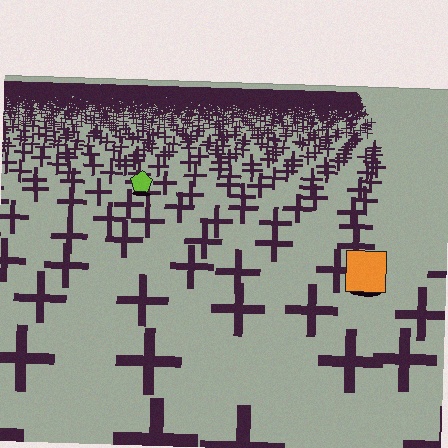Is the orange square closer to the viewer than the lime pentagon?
Yes. The orange square is closer — you can tell from the texture gradient: the ground texture is coarser near it.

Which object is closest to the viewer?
The orange square is closest. The texture marks near it are larger and more spread out.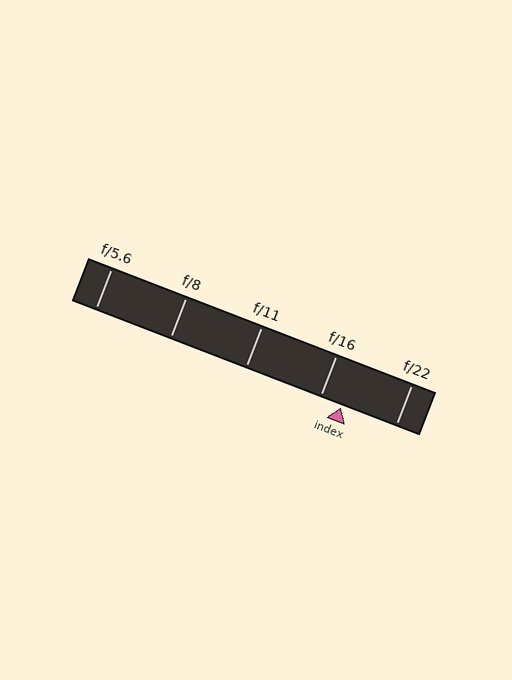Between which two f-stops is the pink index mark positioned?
The index mark is between f/16 and f/22.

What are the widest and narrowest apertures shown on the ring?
The widest aperture shown is f/5.6 and the narrowest is f/22.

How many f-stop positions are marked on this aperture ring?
There are 5 f-stop positions marked.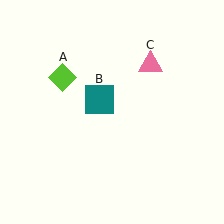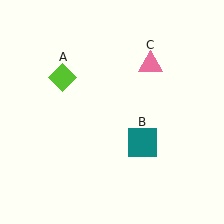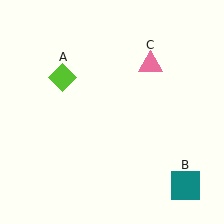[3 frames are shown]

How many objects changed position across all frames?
1 object changed position: teal square (object B).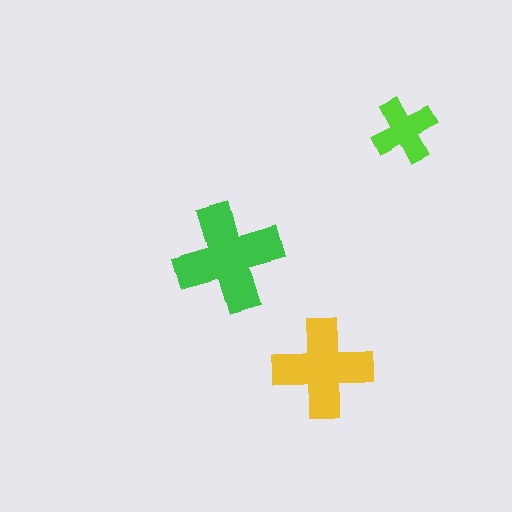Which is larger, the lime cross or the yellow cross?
The yellow one.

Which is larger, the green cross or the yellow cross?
The green one.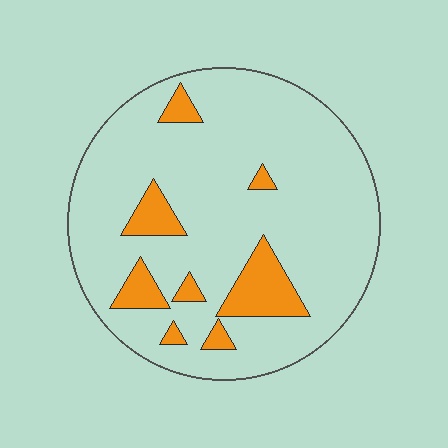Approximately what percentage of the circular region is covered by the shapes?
Approximately 15%.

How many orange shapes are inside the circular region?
8.